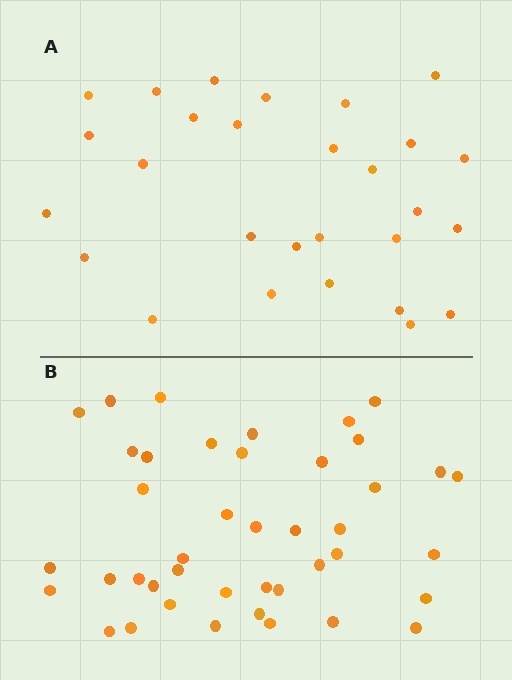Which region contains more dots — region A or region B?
Region B (the bottom region) has more dots.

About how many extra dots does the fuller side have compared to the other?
Region B has approximately 15 more dots than region A.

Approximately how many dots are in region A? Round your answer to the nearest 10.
About 30 dots. (The exact count is 28, which rounds to 30.)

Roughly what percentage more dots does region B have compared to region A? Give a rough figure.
About 50% more.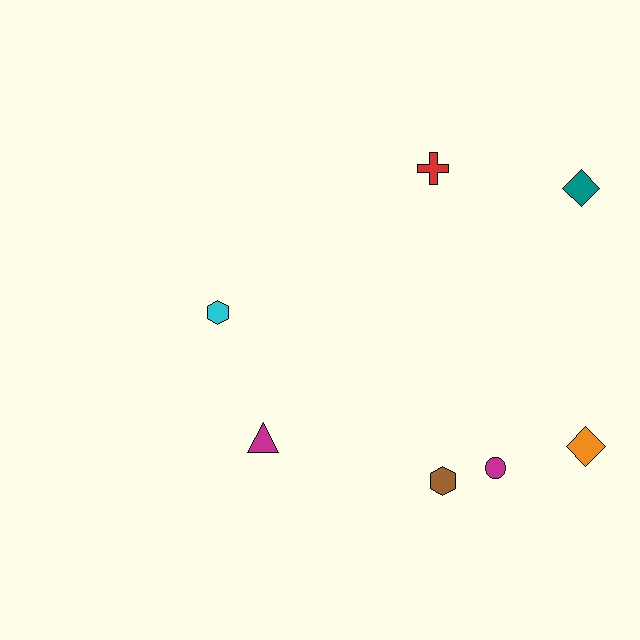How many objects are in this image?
There are 7 objects.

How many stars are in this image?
There are no stars.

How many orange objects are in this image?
There is 1 orange object.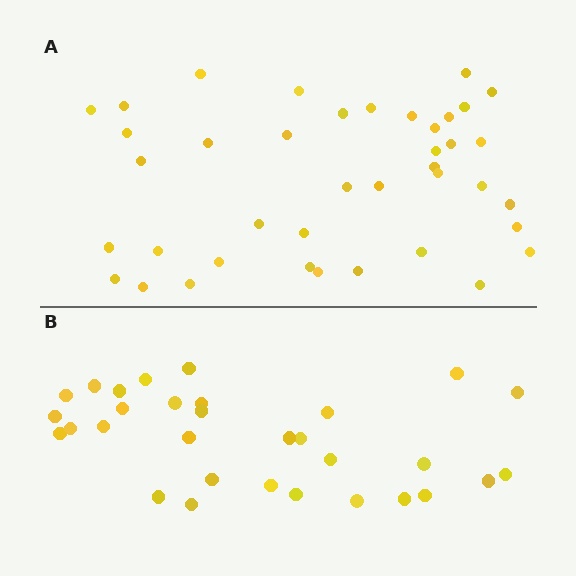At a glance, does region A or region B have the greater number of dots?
Region A (the top region) has more dots.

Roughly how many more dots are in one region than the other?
Region A has roughly 8 or so more dots than region B.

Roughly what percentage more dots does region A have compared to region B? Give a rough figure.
About 30% more.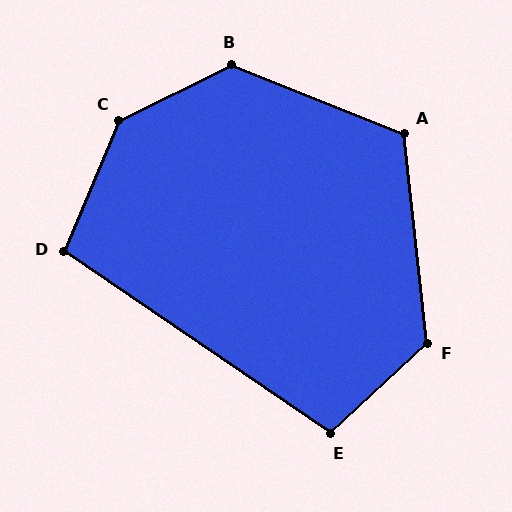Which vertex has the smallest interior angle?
D, at approximately 101 degrees.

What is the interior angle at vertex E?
Approximately 103 degrees (obtuse).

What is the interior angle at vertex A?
Approximately 118 degrees (obtuse).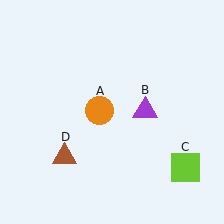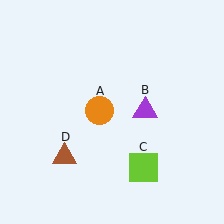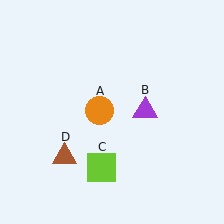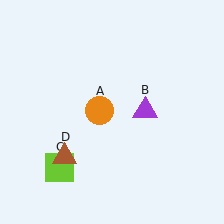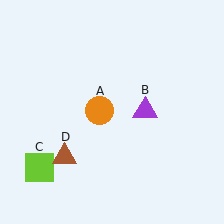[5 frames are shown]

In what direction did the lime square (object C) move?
The lime square (object C) moved left.